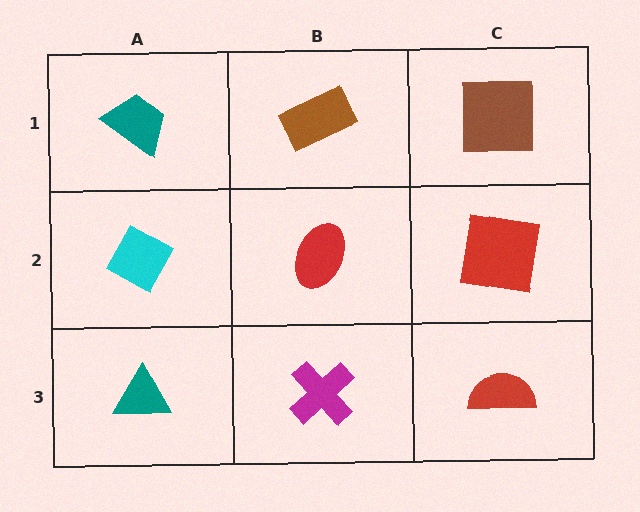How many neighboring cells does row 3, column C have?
2.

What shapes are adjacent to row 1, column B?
A red ellipse (row 2, column B), a teal trapezoid (row 1, column A), a brown square (row 1, column C).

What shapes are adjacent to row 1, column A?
A cyan diamond (row 2, column A), a brown rectangle (row 1, column B).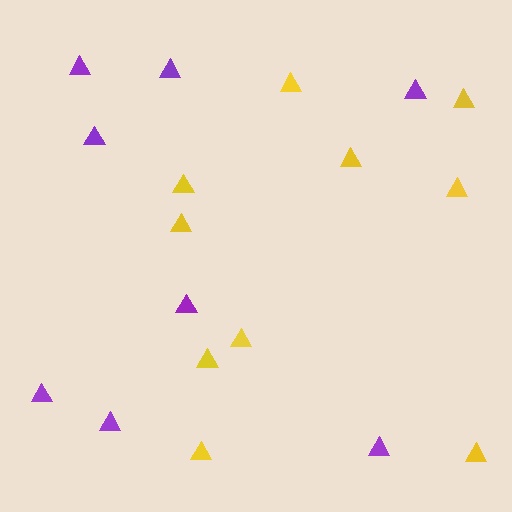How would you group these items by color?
There are 2 groups: one group of yellow triangles (10) and one group of purple triangles (8).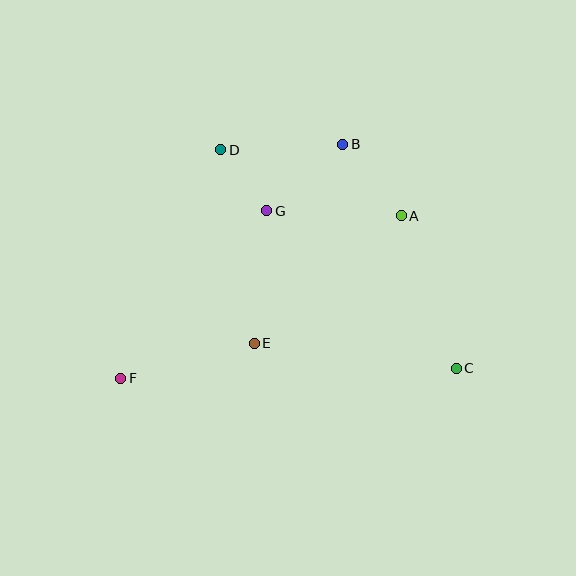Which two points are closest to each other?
Points D and G are closest to each other.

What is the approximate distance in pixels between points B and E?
The distance between B and E is approximately 218 pixels.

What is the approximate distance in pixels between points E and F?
The distance between E and F is approximately 138 pixels.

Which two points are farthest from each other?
Points C and F are farthest from each other.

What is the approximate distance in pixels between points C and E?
The distance between C and E is approximately 203 pixels.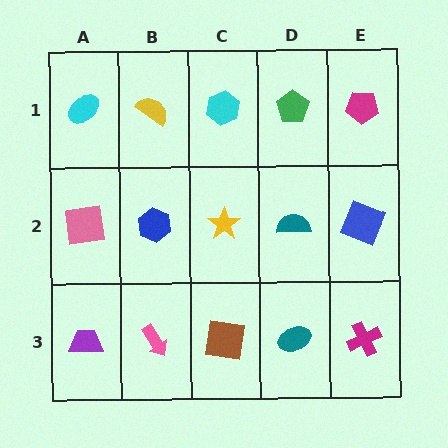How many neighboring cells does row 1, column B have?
3.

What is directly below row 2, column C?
A brown square.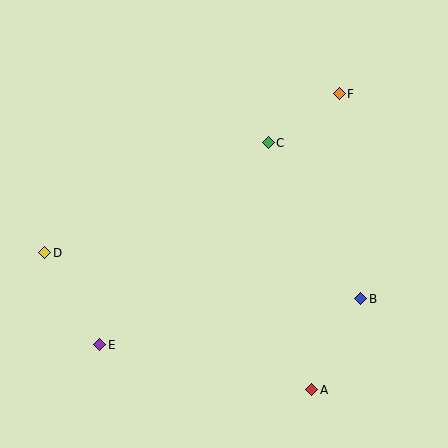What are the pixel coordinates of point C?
Point C is at (268, 143).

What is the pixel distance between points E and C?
The distance between E and C is 263 pixels.